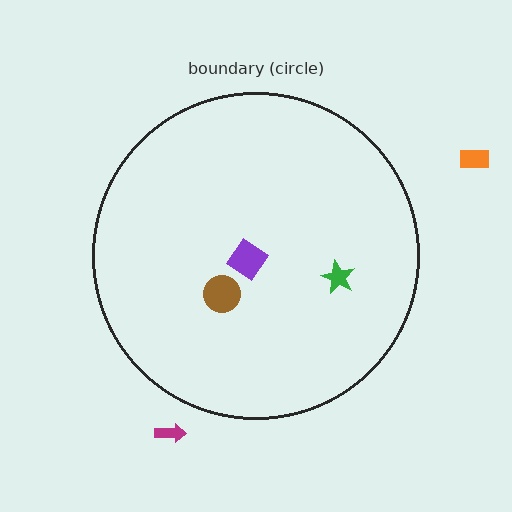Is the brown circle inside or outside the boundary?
Inside.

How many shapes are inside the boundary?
3 inside, 2 outside.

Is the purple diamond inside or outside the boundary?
Inside.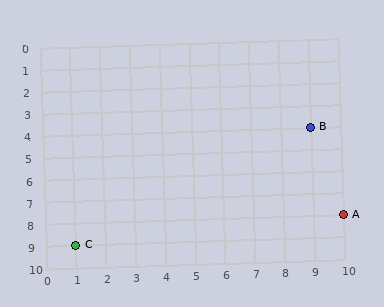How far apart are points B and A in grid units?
Points B and A are 1 column and 4 rows apart (about 4.1 grid units diagonally).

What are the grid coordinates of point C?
Point C is at grid coordinates (1, 9).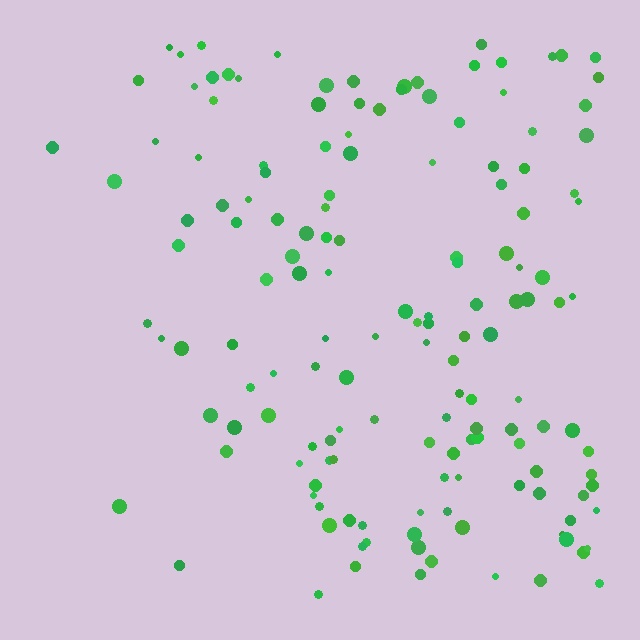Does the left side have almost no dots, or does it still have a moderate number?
Still a moderate number, just noticeably fewer than the right.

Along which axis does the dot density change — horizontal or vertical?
Horizontal.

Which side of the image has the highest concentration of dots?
The right.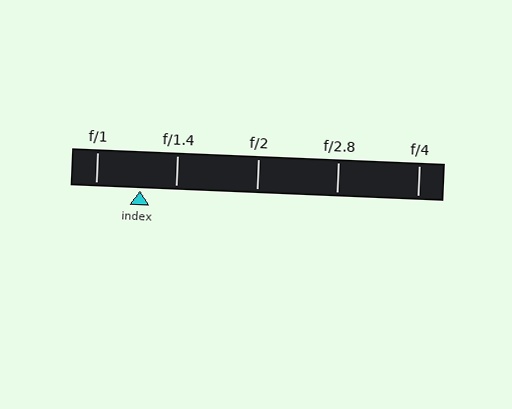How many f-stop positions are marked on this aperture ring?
There are 5 f-stop positions marked.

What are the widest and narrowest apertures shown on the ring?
The widest aperture shown is f/1 and the narrowest is f/4.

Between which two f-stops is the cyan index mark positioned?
The index mark is between f/1 and f/1.4.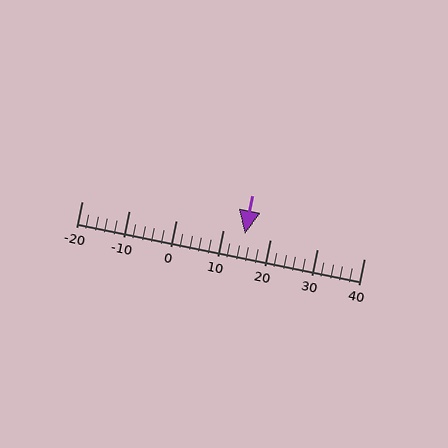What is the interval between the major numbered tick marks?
The major tick marks are spaced 10 units apart.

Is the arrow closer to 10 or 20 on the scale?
The arrow is closer to 10.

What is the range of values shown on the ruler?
The ruler shows values from -20 to 40.